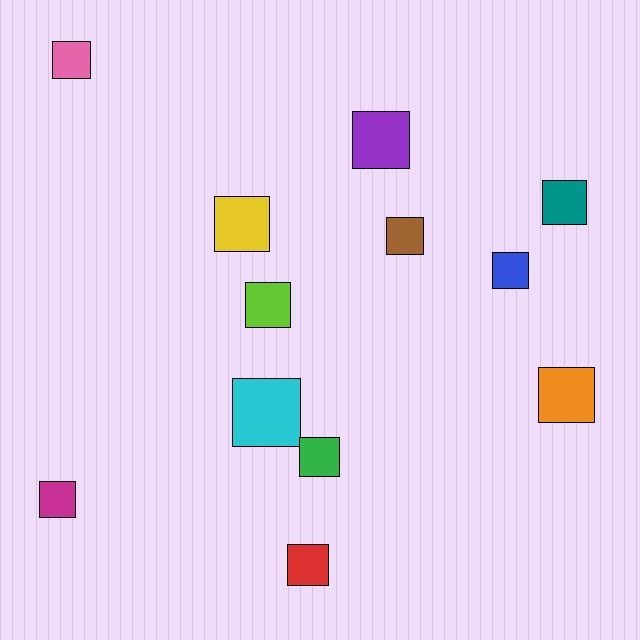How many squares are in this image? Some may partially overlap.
There are 12 squares.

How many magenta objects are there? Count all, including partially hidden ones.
There is 1 magenta object.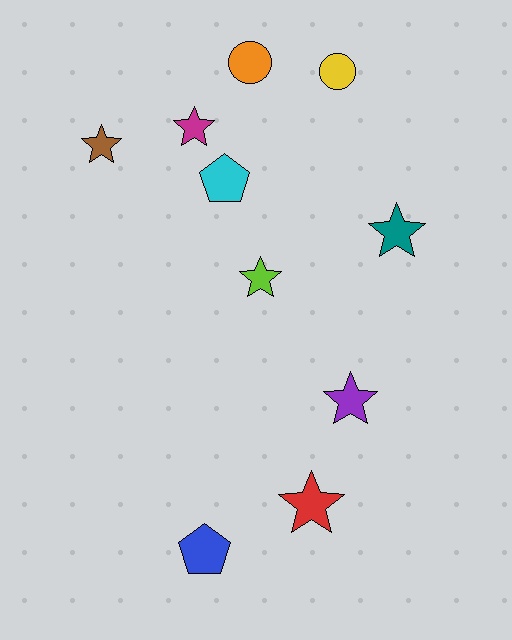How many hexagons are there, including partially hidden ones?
There are no hexagons.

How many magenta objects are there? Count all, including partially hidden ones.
There is 1 magenta object.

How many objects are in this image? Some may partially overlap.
There are 10 objects.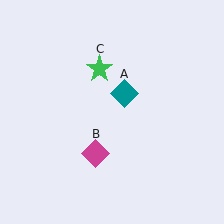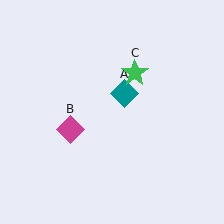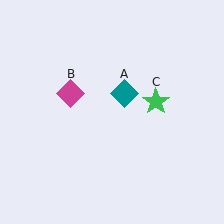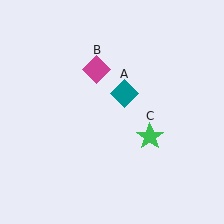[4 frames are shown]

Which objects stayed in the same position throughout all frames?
Teal diamond (object A) remained stationary.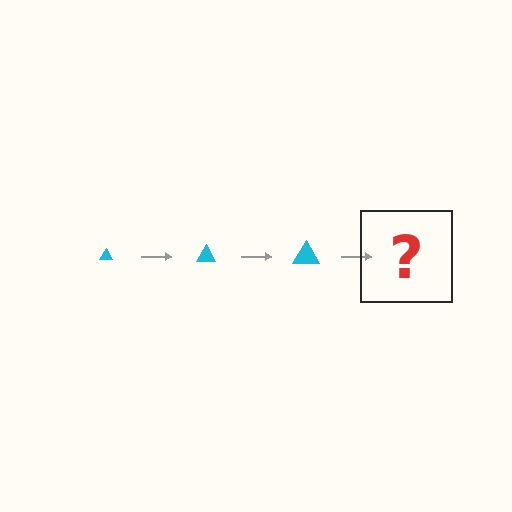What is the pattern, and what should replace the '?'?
The pattern is that the triangle gets progressively larger each step. The '?' should be a cyan triangle, larger than the previous one.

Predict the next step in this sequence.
The next step is a cyan triangle, larger than the previous one.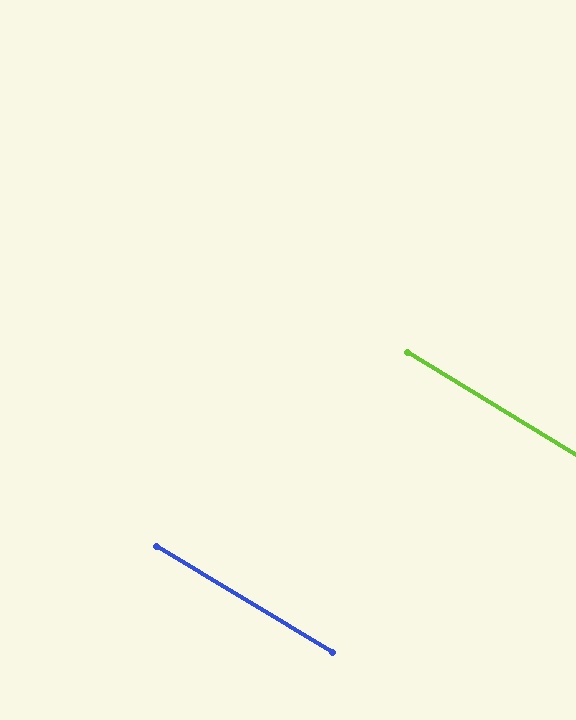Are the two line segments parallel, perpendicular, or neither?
Parallel — their directions differ by only 0.6°.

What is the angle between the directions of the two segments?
Approximately 1 degree.